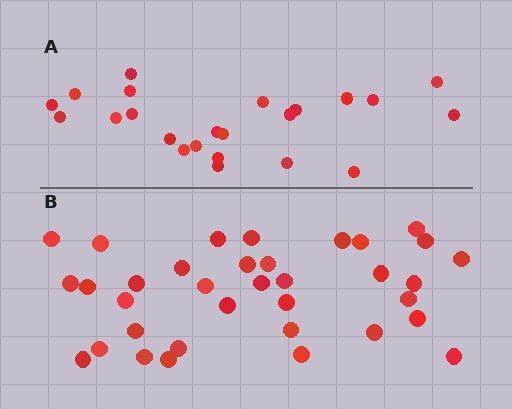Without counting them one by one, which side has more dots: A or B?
Region B (the bottom region) has more dots.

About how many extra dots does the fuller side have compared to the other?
Region B has roughly 12 or so more dots than region A.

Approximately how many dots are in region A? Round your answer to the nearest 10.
About 20 dots. (The exact count is 23, which rounds to 20.)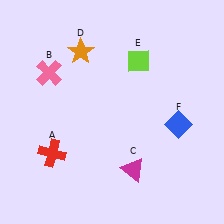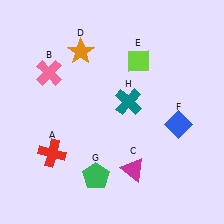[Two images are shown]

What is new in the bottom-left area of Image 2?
A green pentagon (G) was added in the bottom-left area of Image 2.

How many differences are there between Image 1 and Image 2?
There are 2 differences between the two images.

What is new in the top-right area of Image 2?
A teal cross (H) was added in the top-right area of Image 2.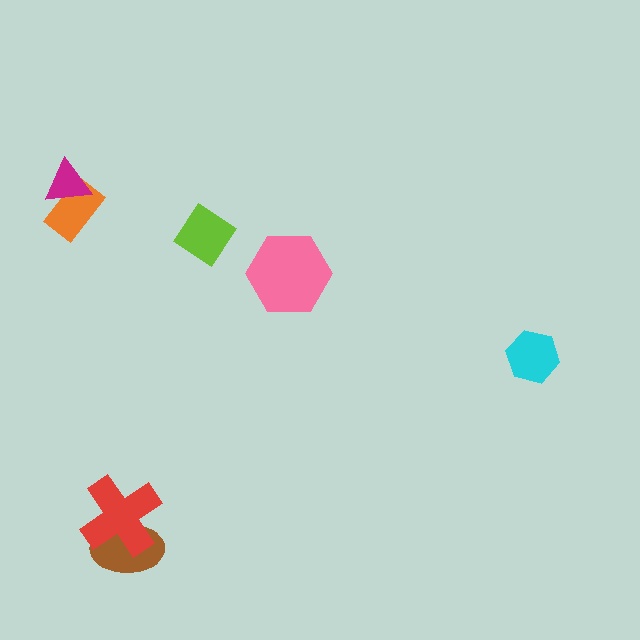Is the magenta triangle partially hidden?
No, no other shape covers it.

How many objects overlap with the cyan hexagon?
0 objects overlap with the cyan hexagon.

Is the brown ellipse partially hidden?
Yes, it is partially covered by another shape.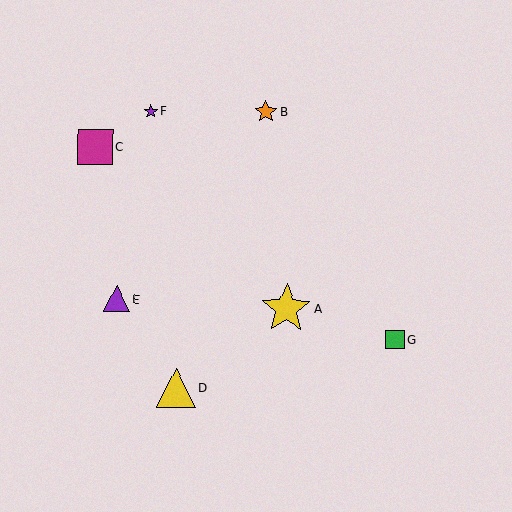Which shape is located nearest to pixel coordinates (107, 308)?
The purple triangle (labeled E) at (117, 299) is nearest to that location.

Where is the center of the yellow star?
The center of the yellow star is at (287, 309).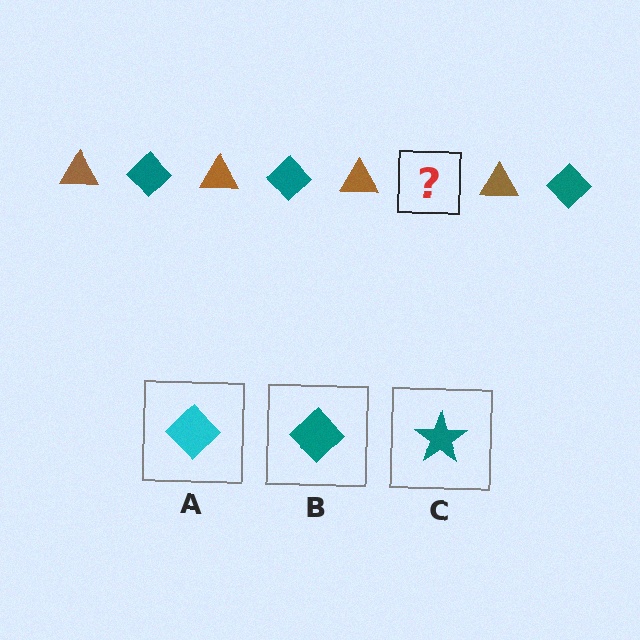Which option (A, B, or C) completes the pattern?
B.